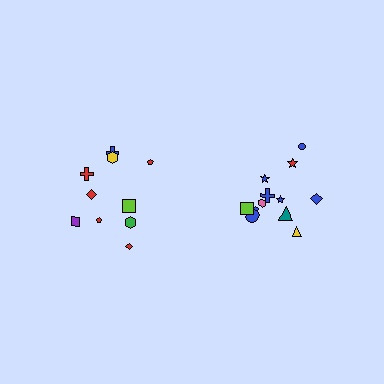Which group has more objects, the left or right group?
The right group.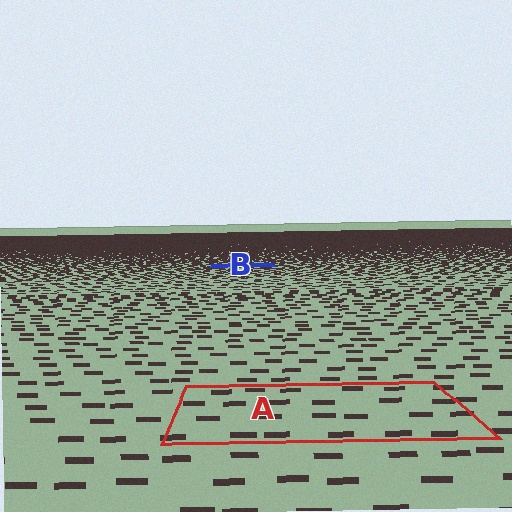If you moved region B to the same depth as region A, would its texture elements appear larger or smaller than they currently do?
They would appear larger. At a closer depth, the same texture elements are projected at a bigger on-screen size.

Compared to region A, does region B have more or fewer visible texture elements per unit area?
Region B has more texture elements per unit area — they are packed more densely because it is farther away.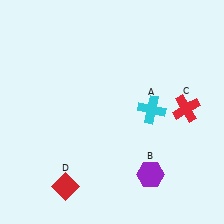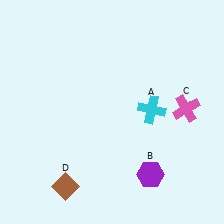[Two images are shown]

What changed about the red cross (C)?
In Image 1, C is red. In Image 2, it changed to pink.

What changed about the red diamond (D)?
In Image 1, D is red. In Image 2, it changed to brown.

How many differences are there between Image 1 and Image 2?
There are 2 differences between the two images.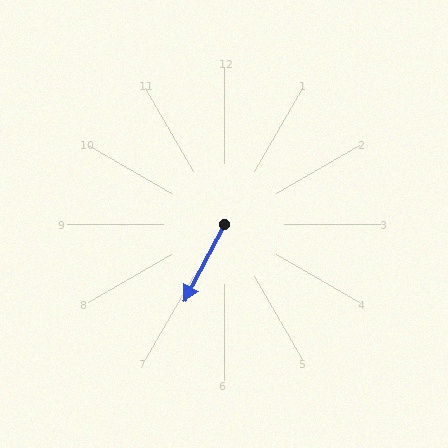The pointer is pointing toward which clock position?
Roughly 7 o'clock.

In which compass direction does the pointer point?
Southwest.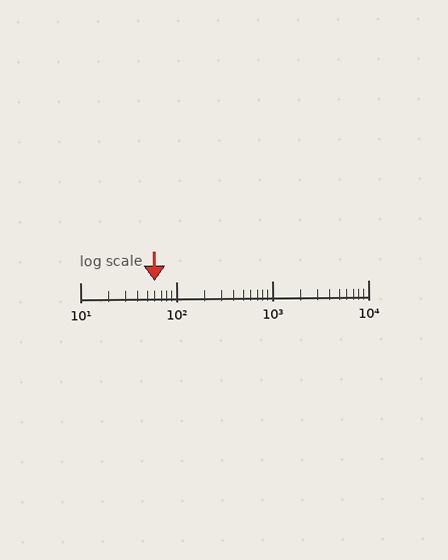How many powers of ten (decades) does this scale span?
The scale spans 3 decades, from 10 to 10000.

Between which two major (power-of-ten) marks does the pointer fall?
The pointer is between 10 and 100.